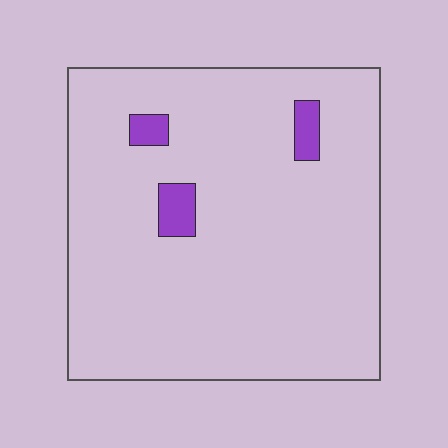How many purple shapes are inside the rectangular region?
3.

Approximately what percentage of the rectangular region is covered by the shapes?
Approximately 5%.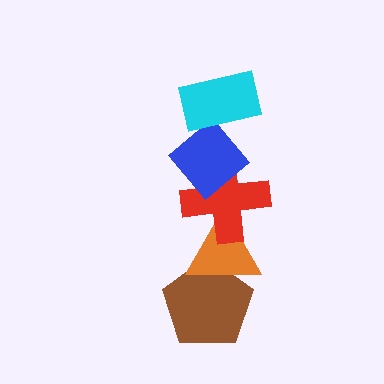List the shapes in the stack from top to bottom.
From top to bottom: the cyan rectangle, the blue diamond, the red cross, the orange triangle, the brown pentagon.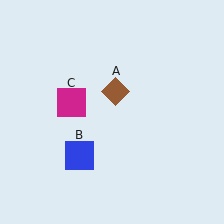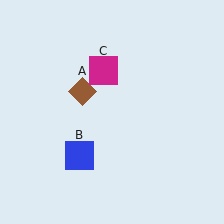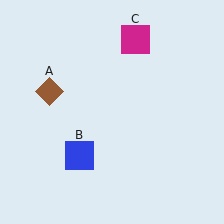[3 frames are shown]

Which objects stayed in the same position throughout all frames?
Blue square (object B) remained stationary.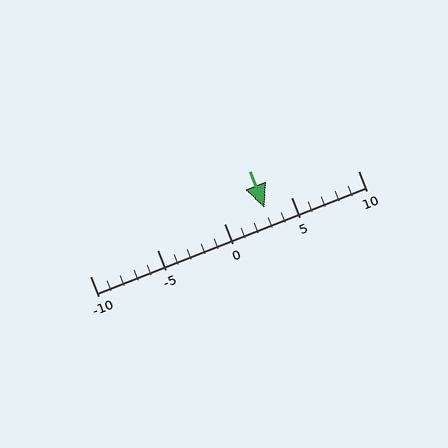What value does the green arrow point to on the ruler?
The green arrow points to approximately 3.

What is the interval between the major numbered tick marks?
The major tick marks are spaced 5 units apart.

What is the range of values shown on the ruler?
The ruler shows values from -10 to 10.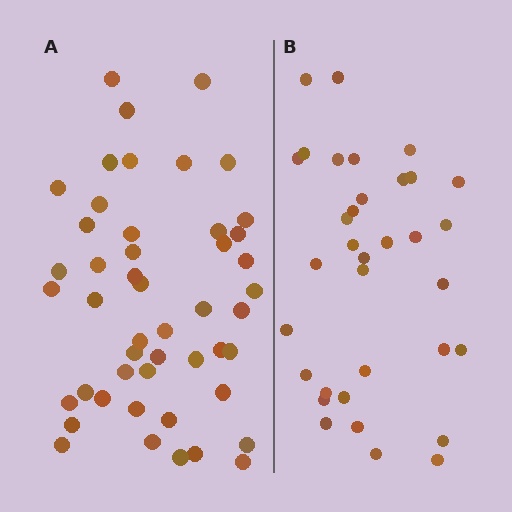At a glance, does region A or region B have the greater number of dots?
Region A (the left region) has more dots.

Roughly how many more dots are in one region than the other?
Region A has approximately 15 more dots than region B.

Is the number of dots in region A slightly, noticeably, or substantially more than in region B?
Region A has noticeably more, but not dramatically so. The ratio is roughly 1.4 to 1.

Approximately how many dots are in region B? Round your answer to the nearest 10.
About 30 dots. (The exact count is 34, which rounds to 30.)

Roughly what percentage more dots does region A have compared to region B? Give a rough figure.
About 40% more.